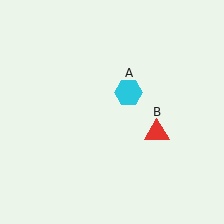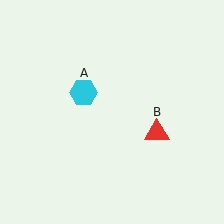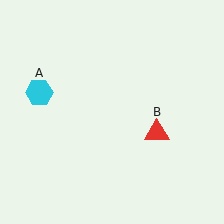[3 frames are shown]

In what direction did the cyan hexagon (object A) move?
The cyan hexagon (object A) moved left.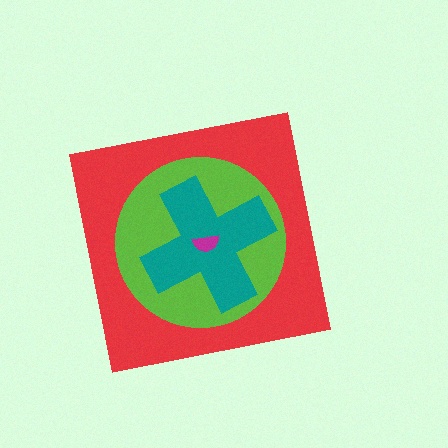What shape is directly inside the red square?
The lime circle.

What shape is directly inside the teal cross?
The magenta semicircle.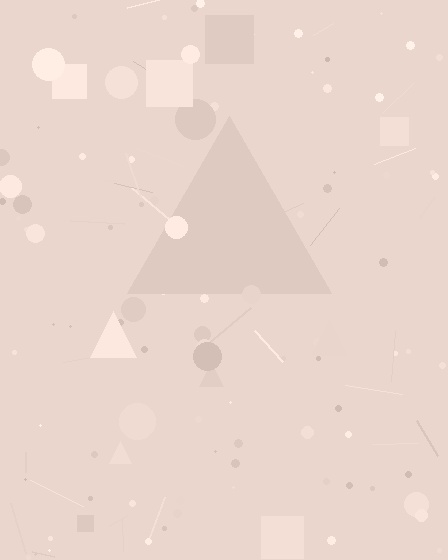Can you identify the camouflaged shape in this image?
The camouflaged shape is a triangle.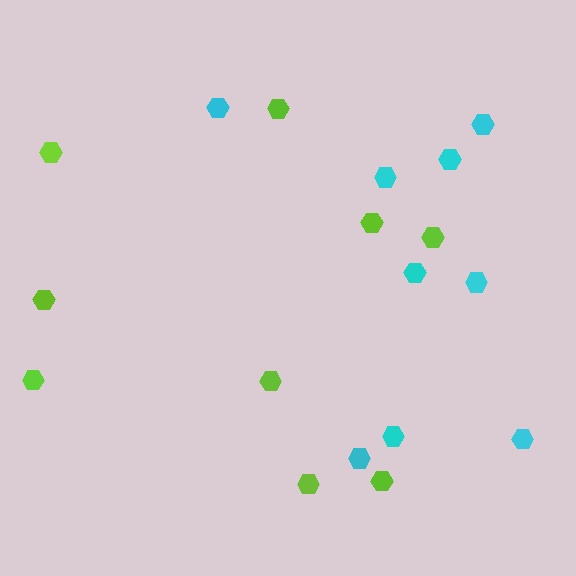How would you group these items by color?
There are 2 groups: one group of lime hexagons (9) and one group of cyan hexagons (9).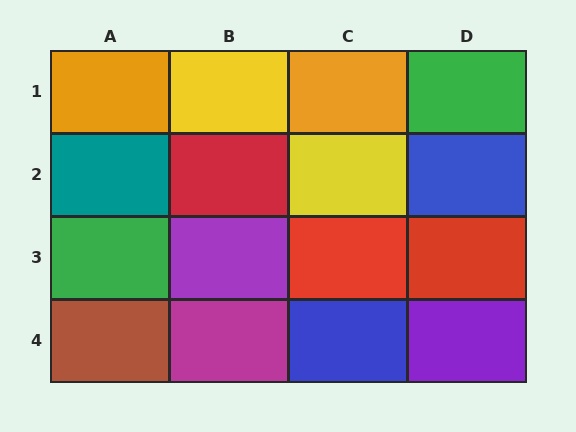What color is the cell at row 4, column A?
Brown.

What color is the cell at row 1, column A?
Orange.